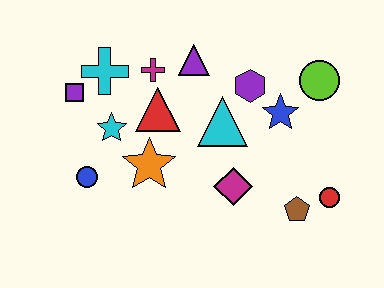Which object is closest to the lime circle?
The blue star is closest to the lime circle.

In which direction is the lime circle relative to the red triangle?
The lime circle is to the right of the red triangle.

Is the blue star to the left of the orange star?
No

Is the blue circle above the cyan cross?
No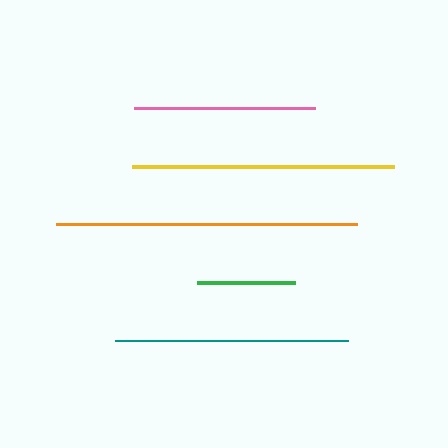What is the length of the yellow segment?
The yellow segment is approximately 262 pixels long.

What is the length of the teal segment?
The teal segment is approximately 233 pixels long.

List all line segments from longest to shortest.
From longest to shortest: orange, yellow, teal, pink, green.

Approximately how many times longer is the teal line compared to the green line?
The teal line is approximately 2.4 times the length of the green line.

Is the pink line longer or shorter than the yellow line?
The yellow line is longer than the pink line.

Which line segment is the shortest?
The green line is the shortest at approximately 98 pixels.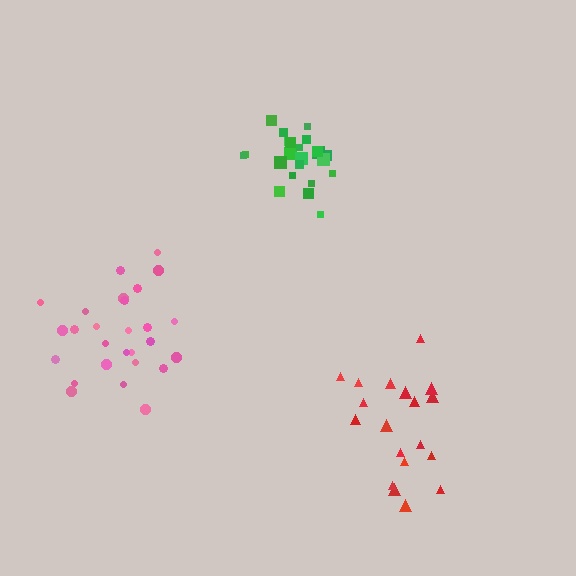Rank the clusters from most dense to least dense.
green, pink, red.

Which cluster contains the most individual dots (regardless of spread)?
Pink (27).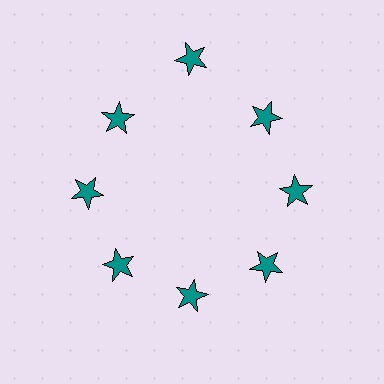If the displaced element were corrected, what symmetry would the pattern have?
It would have 8-fold rotational symmetry — the pattern would map onto itself every 45 degrees.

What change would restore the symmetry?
The symmetry would be restored by moving it inward, back onto the ring so that all 8 stars sit at equal angles and equal distance from the center.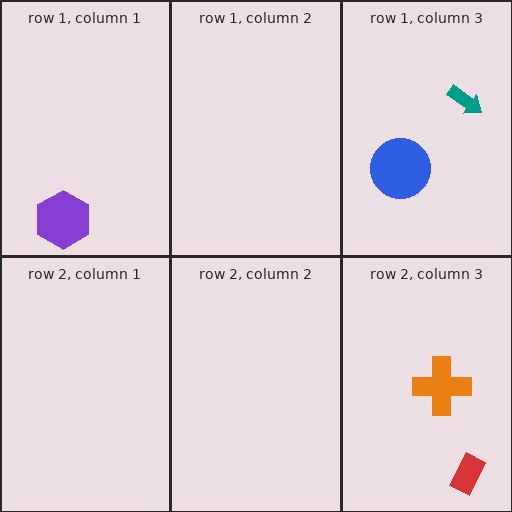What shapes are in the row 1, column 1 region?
The purple hexagon.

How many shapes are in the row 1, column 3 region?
2.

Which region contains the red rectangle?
The row 2, column 3 region.